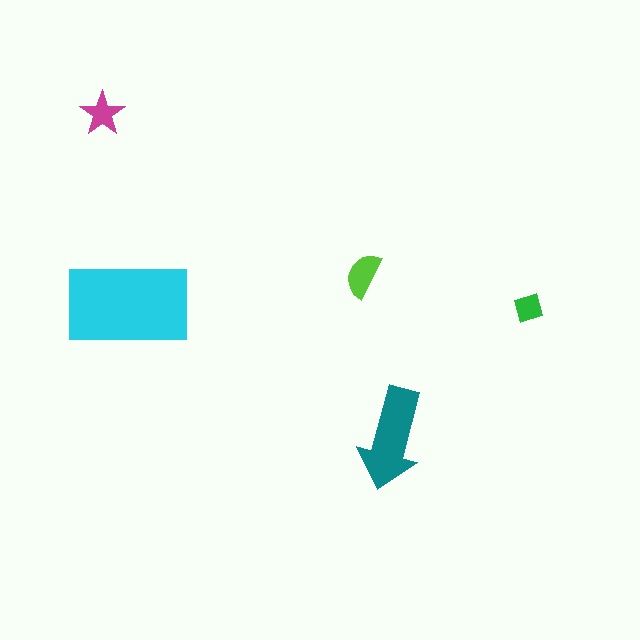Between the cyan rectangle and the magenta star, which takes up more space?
The cyan rectangle.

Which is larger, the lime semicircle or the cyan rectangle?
The cyan rectangle.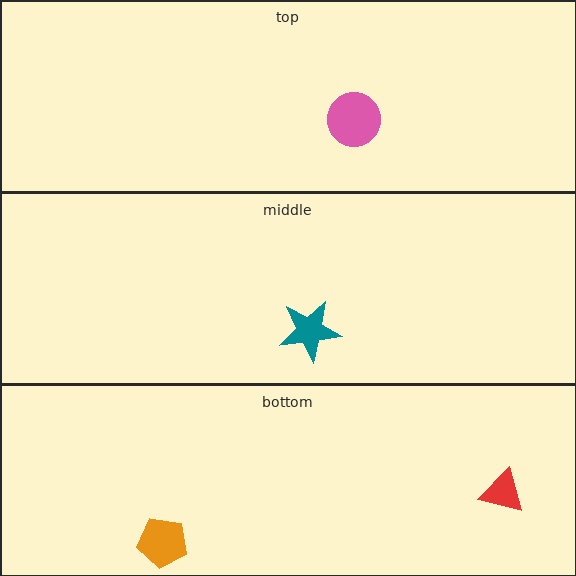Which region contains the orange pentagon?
The bottom region.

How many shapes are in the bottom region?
2.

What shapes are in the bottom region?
The orange pentagon, the red triangle.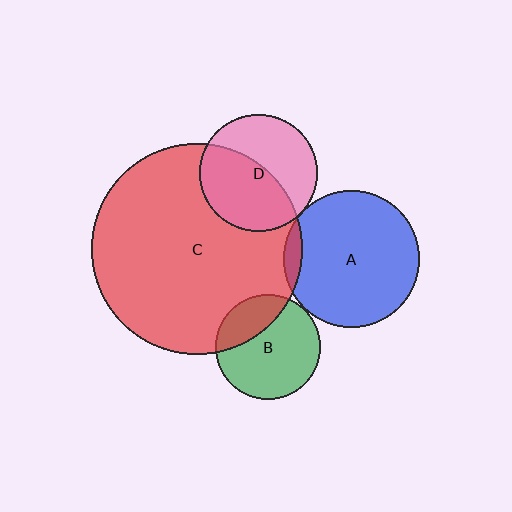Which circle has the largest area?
Circle C (red).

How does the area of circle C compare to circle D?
Approximately 3.2 times.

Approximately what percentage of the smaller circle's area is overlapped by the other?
Approximately 5%.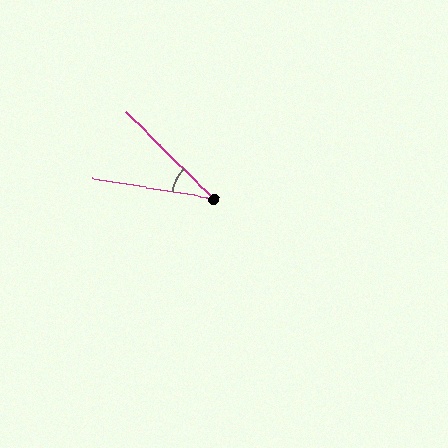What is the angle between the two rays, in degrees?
Approximately 35 degrees.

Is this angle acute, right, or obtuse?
It is acute.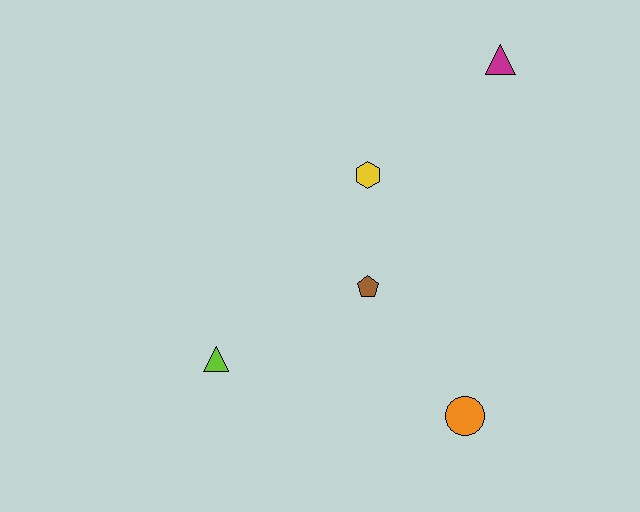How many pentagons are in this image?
There is 1 pentagon.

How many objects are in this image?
There are 5 objects.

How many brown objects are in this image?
There is 1 brown object.